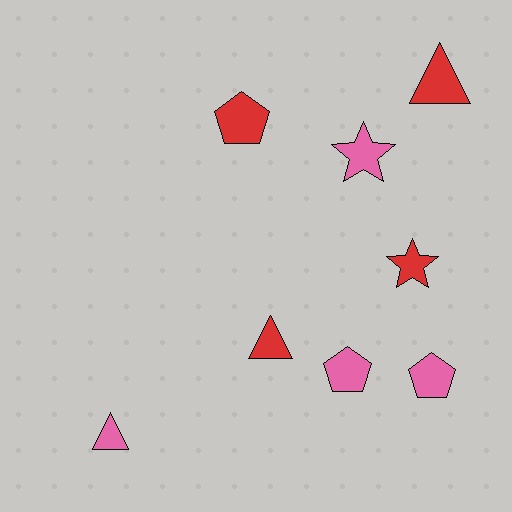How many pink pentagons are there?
There are 2 pink pentagons.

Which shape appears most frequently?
Pentagon, with 3 objects.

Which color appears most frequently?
Red, with 4 objects.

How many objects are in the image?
There are 8 objects.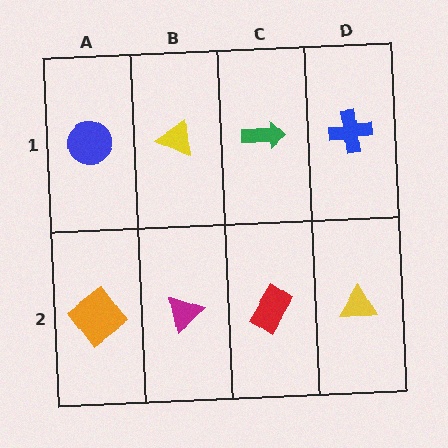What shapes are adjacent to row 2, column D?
A blue cross (row 1, column D), a red rectangle (row 2, column C).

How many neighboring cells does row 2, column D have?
2.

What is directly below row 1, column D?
A yellow triangle.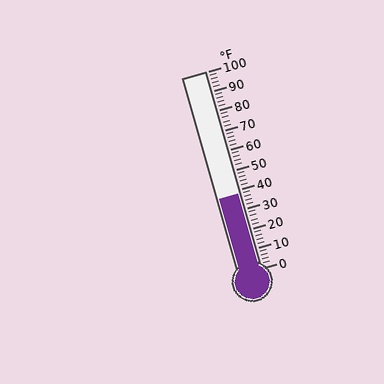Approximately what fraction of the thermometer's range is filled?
The thermometer is filled to approximately 40% of its range.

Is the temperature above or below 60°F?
The temperature is below 60°F.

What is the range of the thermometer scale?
The thermometer scale ranges from 0°F to 100°F.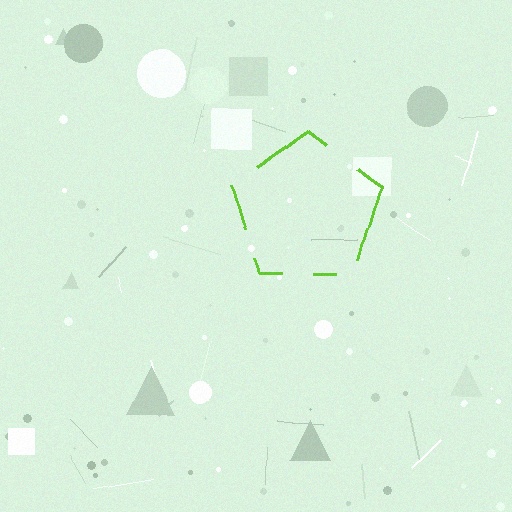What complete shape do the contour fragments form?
The contour fragments form a pentagon.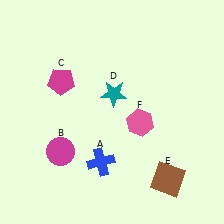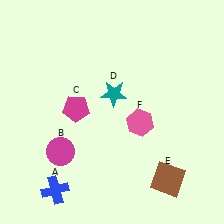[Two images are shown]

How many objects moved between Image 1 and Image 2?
2 objects moved between the two images.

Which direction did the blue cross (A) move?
The blue cross (A) moved left.